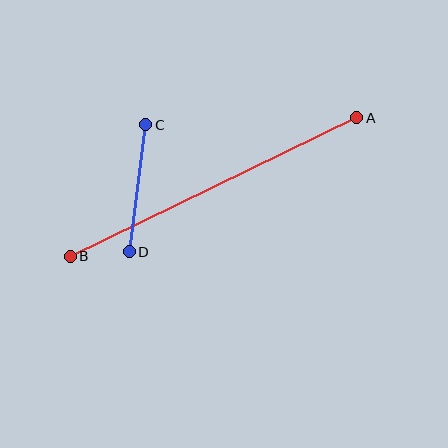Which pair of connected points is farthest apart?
Points A and B are farthest apart.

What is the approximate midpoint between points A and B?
The midpoint is at approximately (213, 187) pixels.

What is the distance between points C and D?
The distance is approximately 128 pixels.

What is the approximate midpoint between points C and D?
The midpoint is at approximately (138, 188) pixels.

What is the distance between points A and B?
The distance is approximately 318 pixels.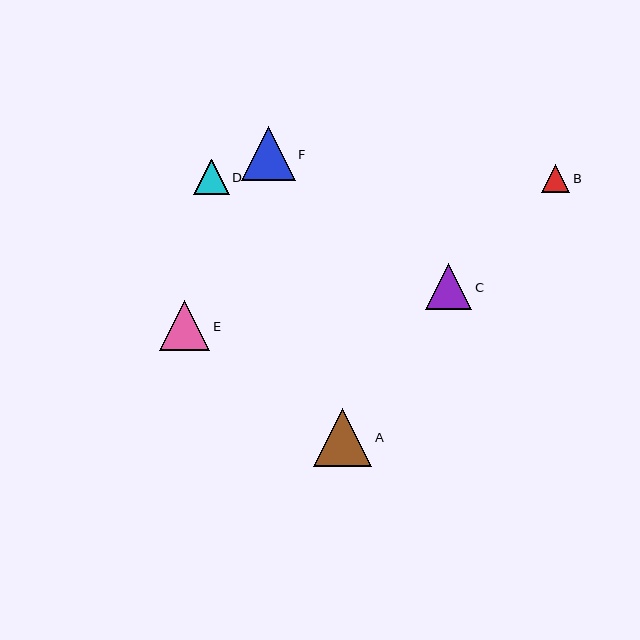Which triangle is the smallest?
Triangle B is the smallest with a size of approximately 28 pixels.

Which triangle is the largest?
Triangle A is the largest with a size of approximately 58 pixels.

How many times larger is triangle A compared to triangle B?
Triangle A is approximately 2.1 times the size of triangle B.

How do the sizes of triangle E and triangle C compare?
Triangle E and triangle C are approximately the same size.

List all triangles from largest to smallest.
From largest to smallest: A, F, E, C, D, B.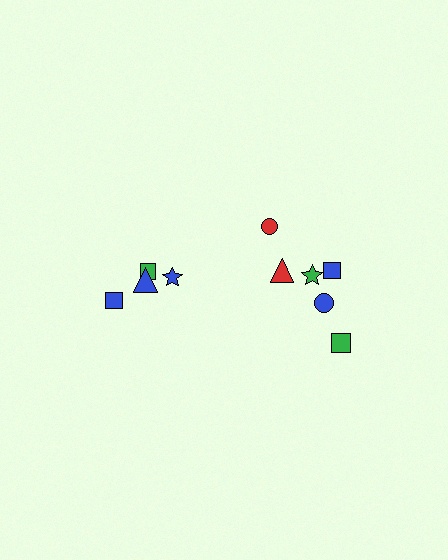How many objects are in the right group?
There are 6 objects.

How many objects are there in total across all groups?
There are 10 objects.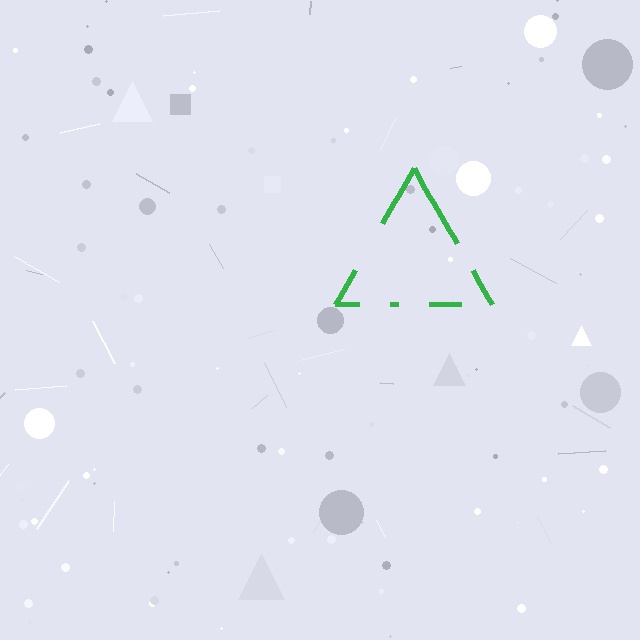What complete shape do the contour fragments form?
The contour fragments form a triangle.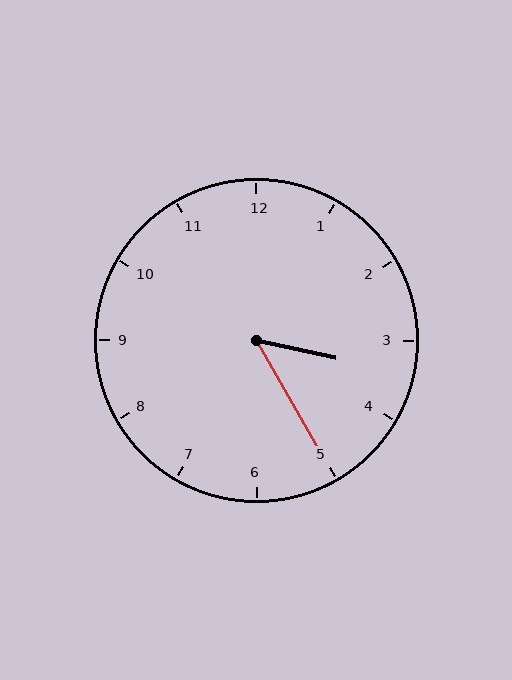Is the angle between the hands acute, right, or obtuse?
It is acute.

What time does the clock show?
3:25.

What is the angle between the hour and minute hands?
Approximately 48 degrees.